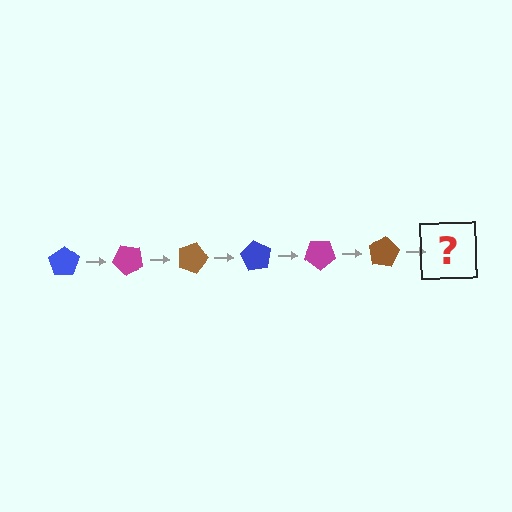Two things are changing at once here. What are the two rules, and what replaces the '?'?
The two rules are that it rotates 45 degrees each step and the color cycles through blue, magenta, and brown. The '?' should be a blue pentagon, rotated 270 degrees from the start.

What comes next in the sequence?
The next element should be a blue pentagon, rotated 270 degrees from the start.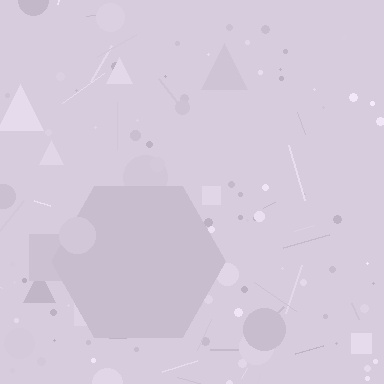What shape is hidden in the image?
A hexagon is hidden in the image.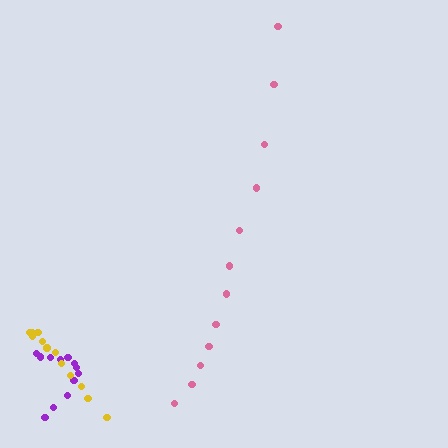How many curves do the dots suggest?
There are 3 distinct paths.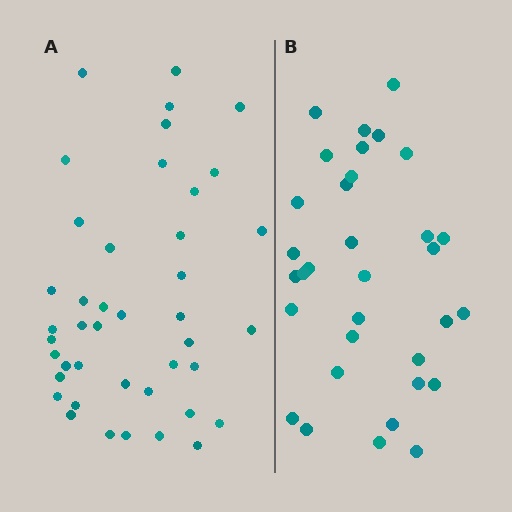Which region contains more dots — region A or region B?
Region A (the left region) has more dots.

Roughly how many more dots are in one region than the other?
Region A has roughly 8 or so more dots than region B.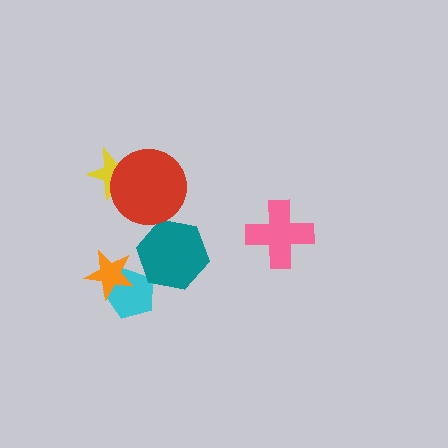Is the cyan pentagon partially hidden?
Yes, it is partially covered by another shape.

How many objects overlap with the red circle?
1 object overlaps with the red circle.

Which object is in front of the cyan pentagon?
The orange star is in front of the cyan pentagon.